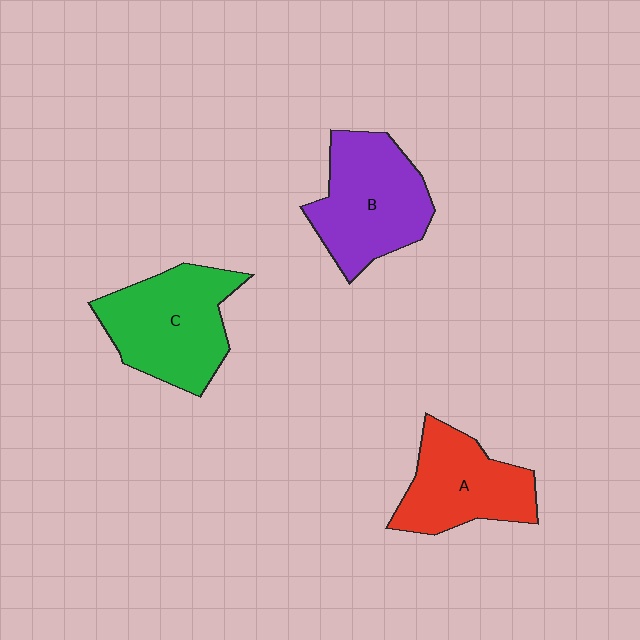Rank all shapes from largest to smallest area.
From largest to smallest: C (green), B (purple), A (red).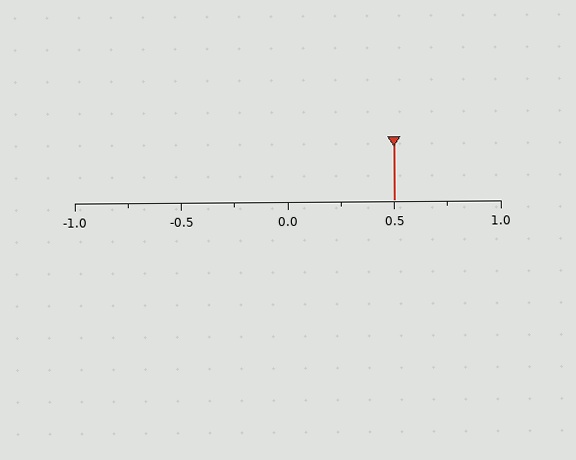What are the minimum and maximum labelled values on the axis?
The axis runs from -1.0 to 1.0.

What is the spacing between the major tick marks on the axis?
The major ticks are spaced 0.5 apart.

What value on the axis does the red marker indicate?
The marker indicates approximately 0.5.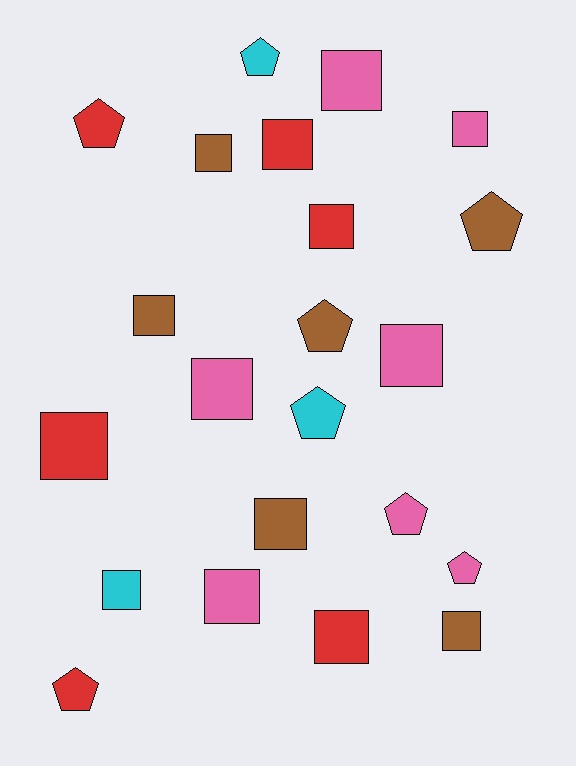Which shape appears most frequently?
Square, with 14 objects.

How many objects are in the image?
There are 22 objects.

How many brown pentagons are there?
There are 2 brown pentagons.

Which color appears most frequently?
Pink, with 7 objects.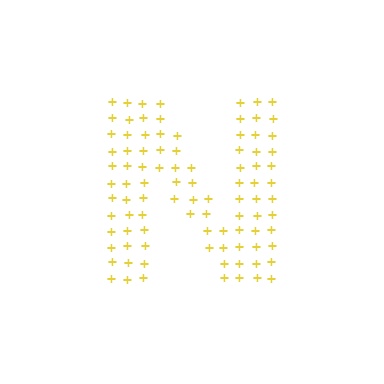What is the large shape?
The large shape is the letter N.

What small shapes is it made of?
It is made of small plus signs.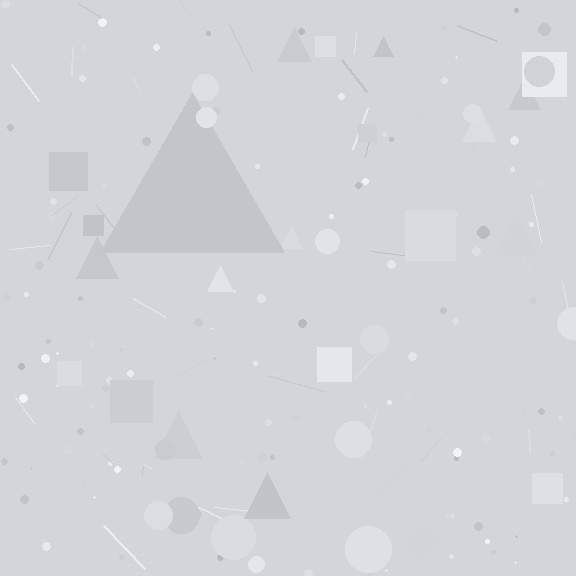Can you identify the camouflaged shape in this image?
The camouflaged shape is a triangle.